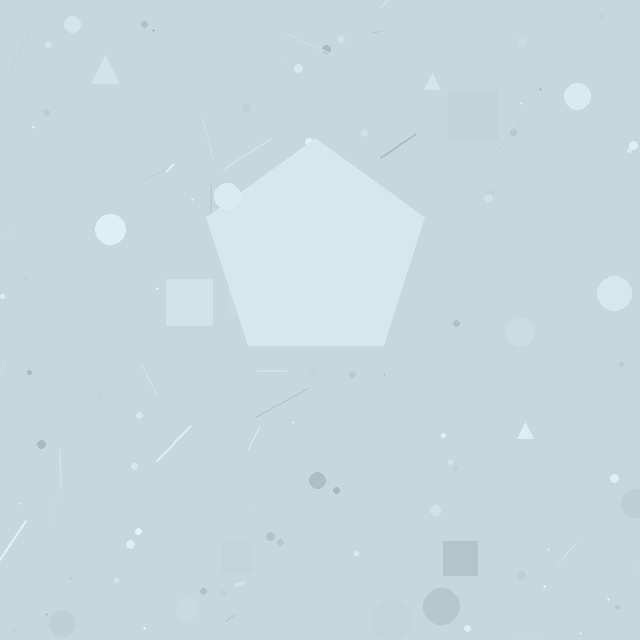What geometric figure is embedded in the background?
A pentagon is embedded in the background.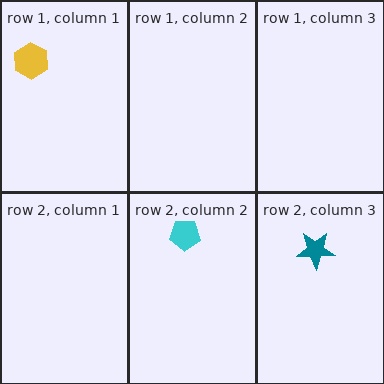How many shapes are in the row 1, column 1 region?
1.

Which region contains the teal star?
The row 2, column 3 region.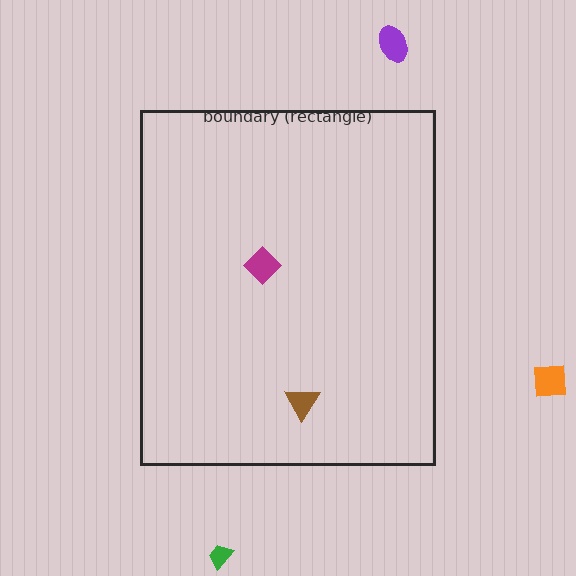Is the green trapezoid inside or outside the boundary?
Outside.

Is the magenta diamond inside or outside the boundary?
Inside.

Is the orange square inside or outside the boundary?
Outside.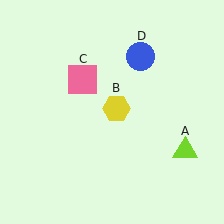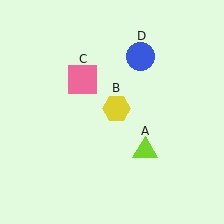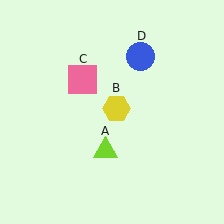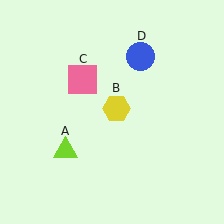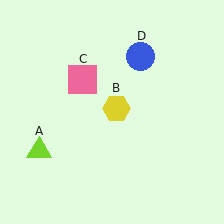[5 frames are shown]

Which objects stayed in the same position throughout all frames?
Yellow hexagon (object B) and pink square (object C) and blue circle (object D) remained stationary.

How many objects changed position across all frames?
1 object changed position: lime triangle (object A).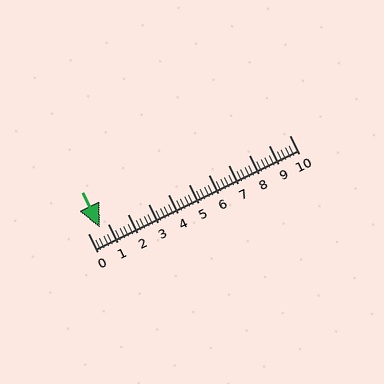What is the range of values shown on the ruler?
The ruler shows values from 0 to 10.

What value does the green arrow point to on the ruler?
The green arrow points to approximately 0.6.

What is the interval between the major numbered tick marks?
The major tick marks are spaced 1 units apart.